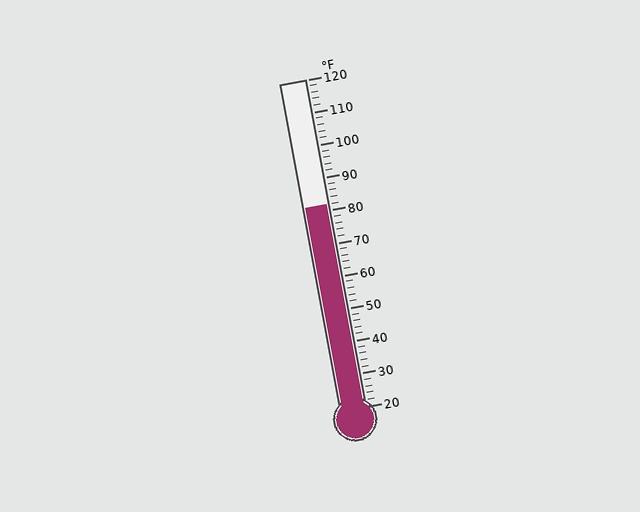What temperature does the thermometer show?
The thermometer shows approximately 82°F.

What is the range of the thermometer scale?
The thermometer scale ranges from 20°F to 120°F.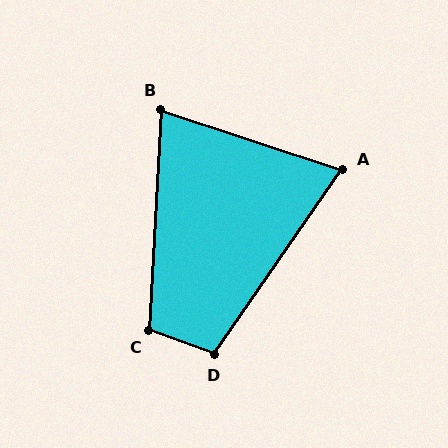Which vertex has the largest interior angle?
C, at approximately 107 degrees.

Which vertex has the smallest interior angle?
A, at approximately 73 degrees.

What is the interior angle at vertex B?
Approximately 75 degrees (acute).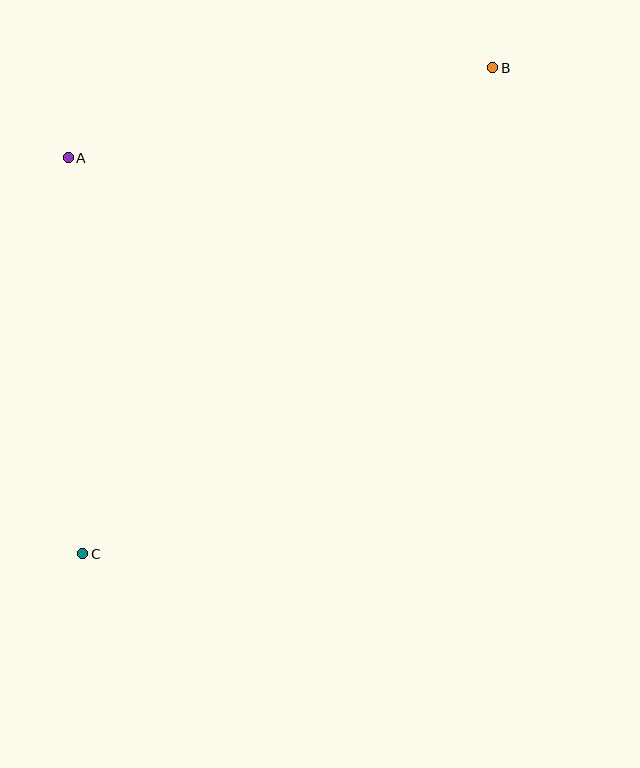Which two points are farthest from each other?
Points B and C are farthest from each other.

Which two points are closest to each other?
Points A and C are closest to each other.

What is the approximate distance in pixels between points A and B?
The distance between A and B is approximately 434 pixels.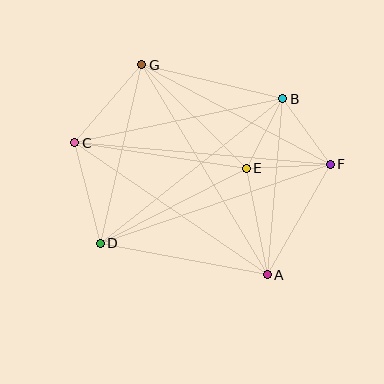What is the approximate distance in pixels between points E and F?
The distance between E and F is approximately 84 pixels.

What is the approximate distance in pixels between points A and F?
The distance between A and F is approximately 127 pixels.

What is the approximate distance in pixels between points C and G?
The distance between C and G is approximately 103 pixels.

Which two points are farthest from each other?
Points C and F are farthest from each other.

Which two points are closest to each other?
Points B and E are closest to each other.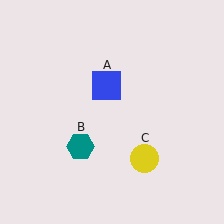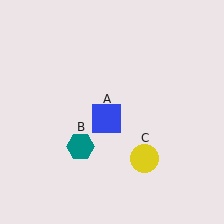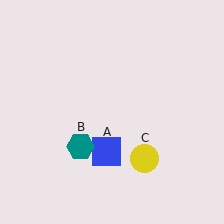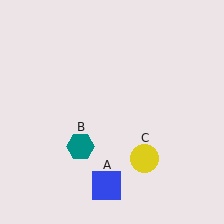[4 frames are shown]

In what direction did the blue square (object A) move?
The blue square (object A) moved down.